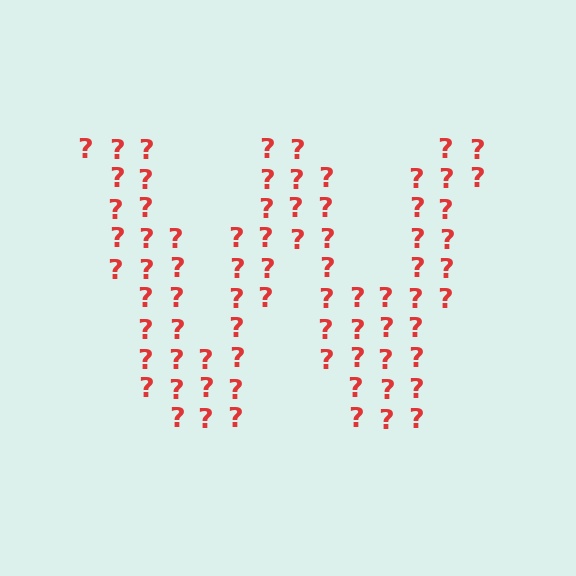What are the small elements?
The small elements are question marks.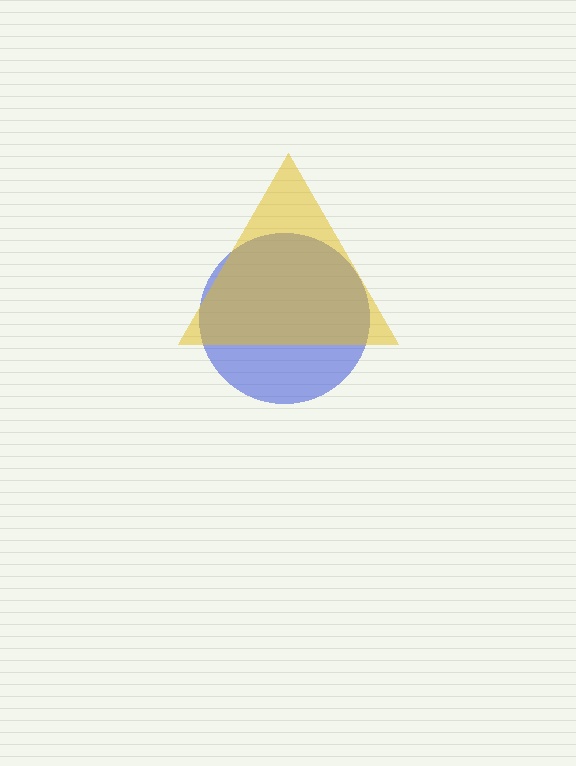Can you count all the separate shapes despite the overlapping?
Yes, there are 2 separate shapes.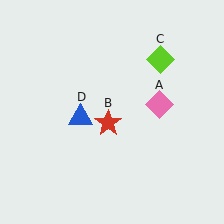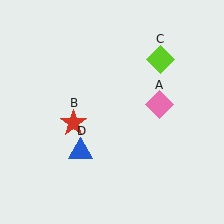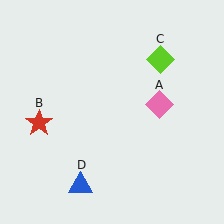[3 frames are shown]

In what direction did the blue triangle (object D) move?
The blue triangle (object D) moved down.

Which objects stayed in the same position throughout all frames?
Pink diamond (object A) and lime diamond (object C) remained stationary.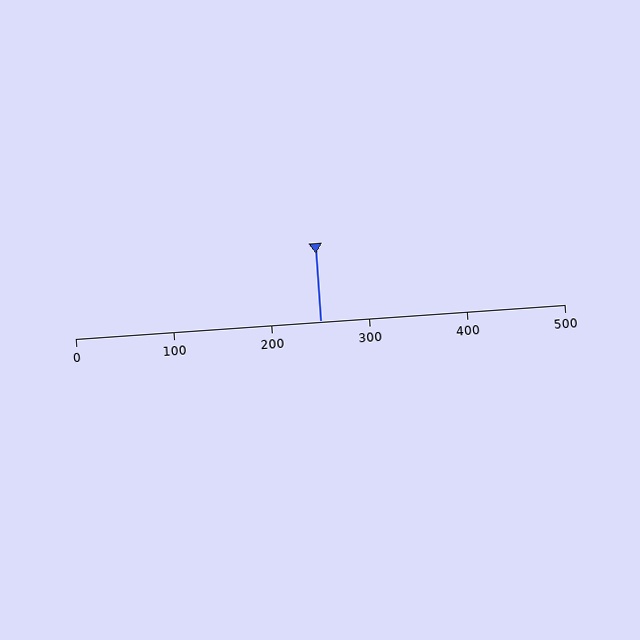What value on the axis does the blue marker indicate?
The marker indicates approximately 250.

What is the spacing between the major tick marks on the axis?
The major ticks are spaced 100 apart.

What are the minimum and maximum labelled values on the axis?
The axis runs from 0 to 500.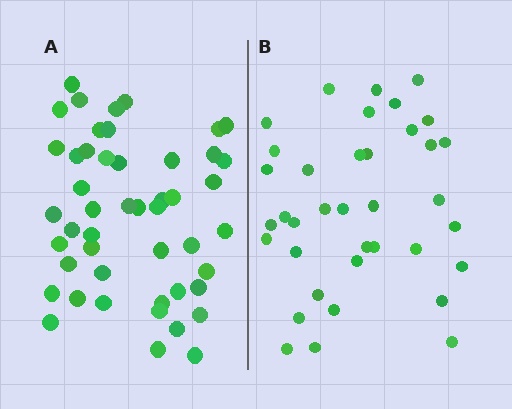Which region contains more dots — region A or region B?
Region A (the left region) has more dots.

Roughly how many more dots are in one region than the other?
Region A has roughly 12 or so more dots than region B.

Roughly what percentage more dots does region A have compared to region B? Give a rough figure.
About 30% more.